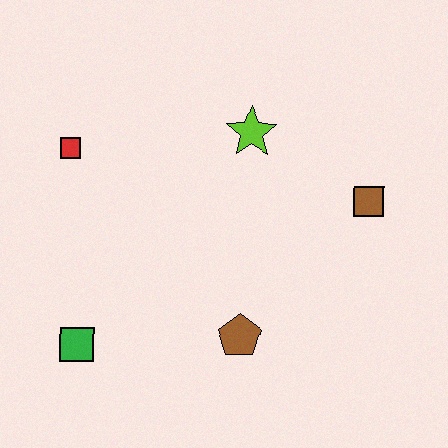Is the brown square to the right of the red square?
Yes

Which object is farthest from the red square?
The brown square is farthest from the red square.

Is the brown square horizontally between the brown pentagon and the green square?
No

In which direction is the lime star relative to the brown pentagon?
The lime star is above the brown pentagon.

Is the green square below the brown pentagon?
Yes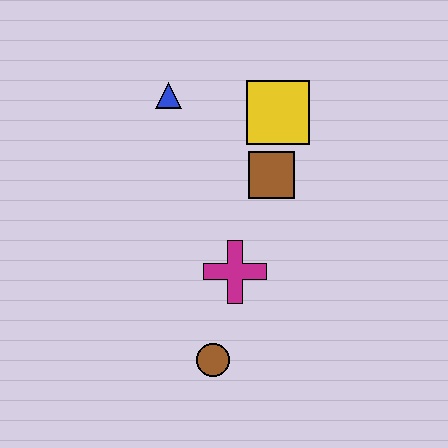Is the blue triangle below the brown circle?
No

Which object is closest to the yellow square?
The brown square is closest to the yellow square.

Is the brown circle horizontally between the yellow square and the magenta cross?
No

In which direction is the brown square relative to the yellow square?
The brown square is below the yellow square.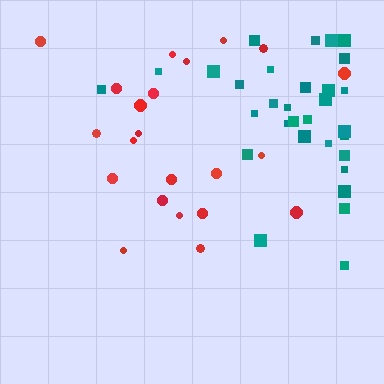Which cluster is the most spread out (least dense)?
Red.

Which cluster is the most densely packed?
Teal.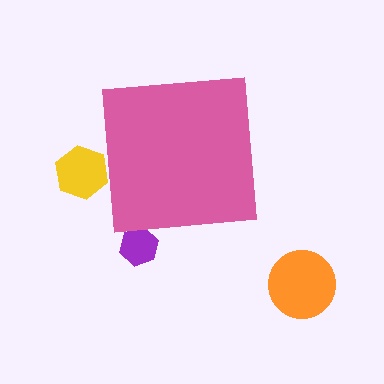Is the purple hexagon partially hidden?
Yes, the purple hexagon is partially hidden behind the pink square.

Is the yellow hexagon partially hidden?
Yes, the yellow hexagon is partially hidden behind the pink square.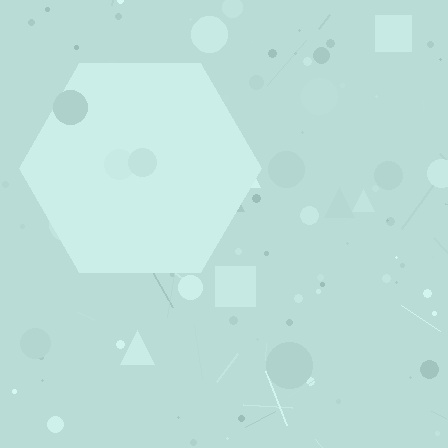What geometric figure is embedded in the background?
A hexagon is embedded in the background.